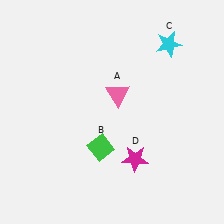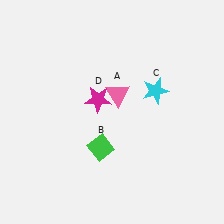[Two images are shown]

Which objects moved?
The objects that moved are: the cyan star (C), the magenta star (D).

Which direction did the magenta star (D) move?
The magenta star (D) moved up.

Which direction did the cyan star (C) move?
The cyan star (C) moved down.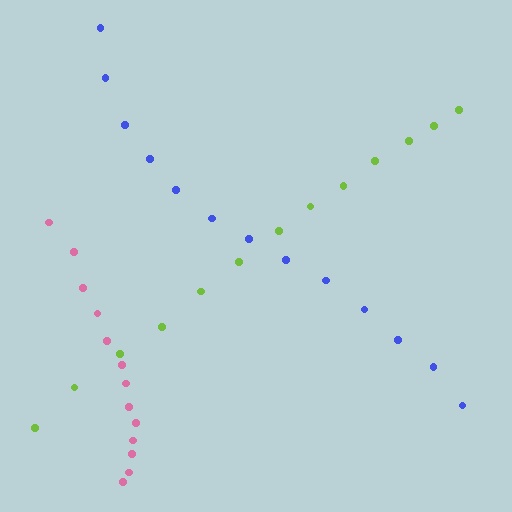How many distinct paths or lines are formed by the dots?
There are 3 distinct paths.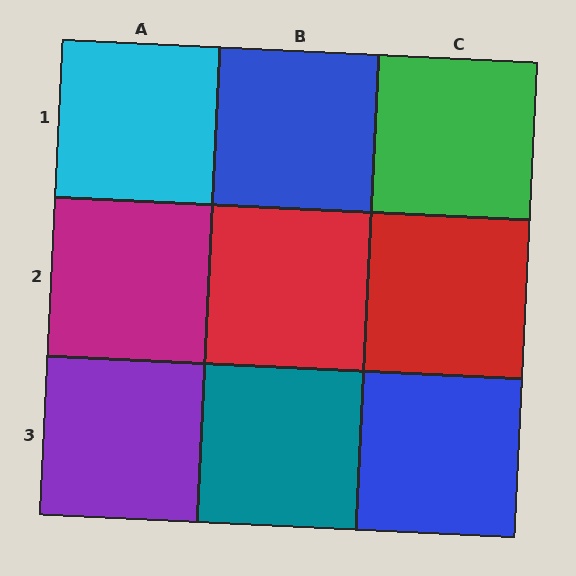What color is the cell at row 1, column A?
Cyan.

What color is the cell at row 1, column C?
Green.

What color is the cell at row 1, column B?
Blue.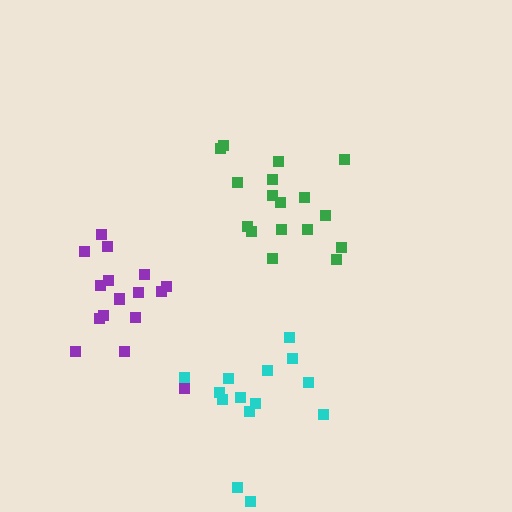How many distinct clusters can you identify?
There are 3 distinct clusters.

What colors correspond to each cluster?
The clusters are colored: cyan, green, purple.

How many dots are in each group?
Group 1: 14 dots, Group 2: 17 dots, Group 3: 16 dots (47 total).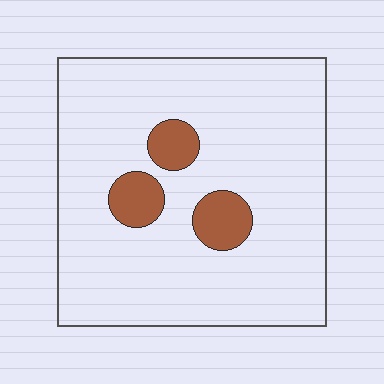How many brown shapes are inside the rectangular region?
3.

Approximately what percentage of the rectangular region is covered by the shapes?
Approximately 10%.